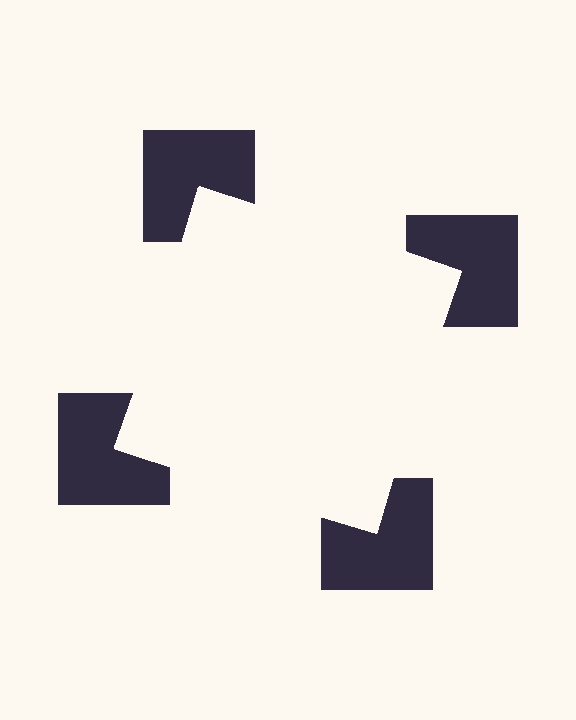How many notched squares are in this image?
There are 4 — one at each vertex of the illusory square.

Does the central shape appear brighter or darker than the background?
It typically appears slightly brighter than the background, even though no actual brightness change is drawn.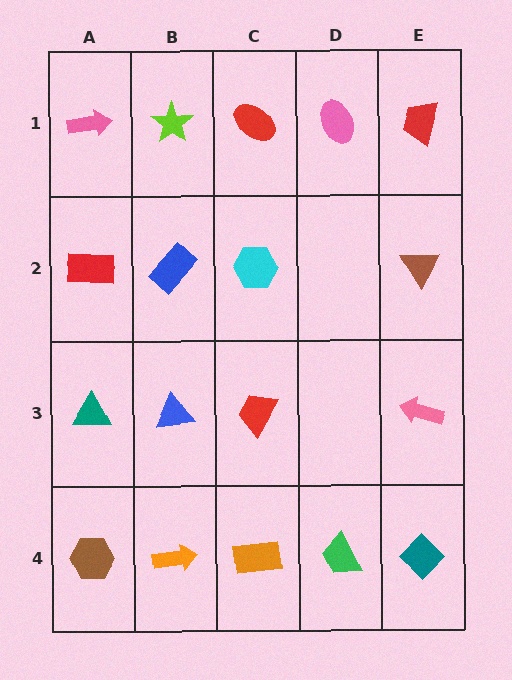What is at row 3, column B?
A blue triangle.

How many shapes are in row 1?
5 shapes.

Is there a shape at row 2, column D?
No, that cell is empty.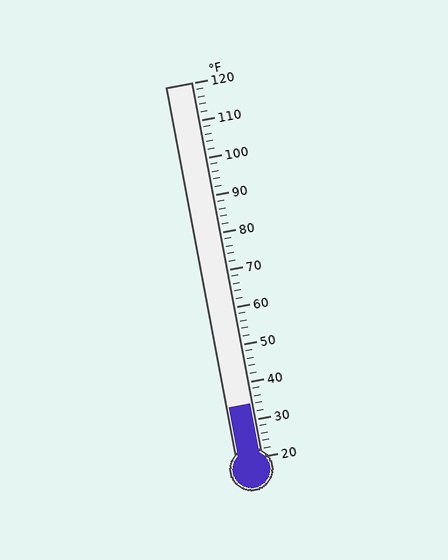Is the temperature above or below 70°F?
The temperature is below 70°F.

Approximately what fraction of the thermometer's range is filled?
The thermometer is filled to approximately 15% of its range.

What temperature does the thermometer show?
The thermometer shows approximately 34°F.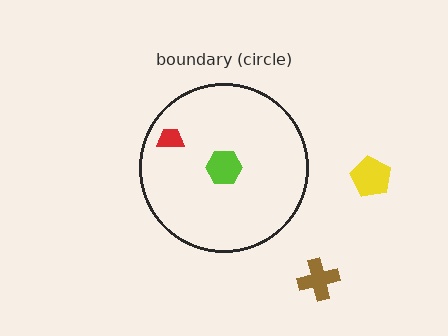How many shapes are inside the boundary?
2 inside, 2 outside.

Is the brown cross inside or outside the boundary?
Outside.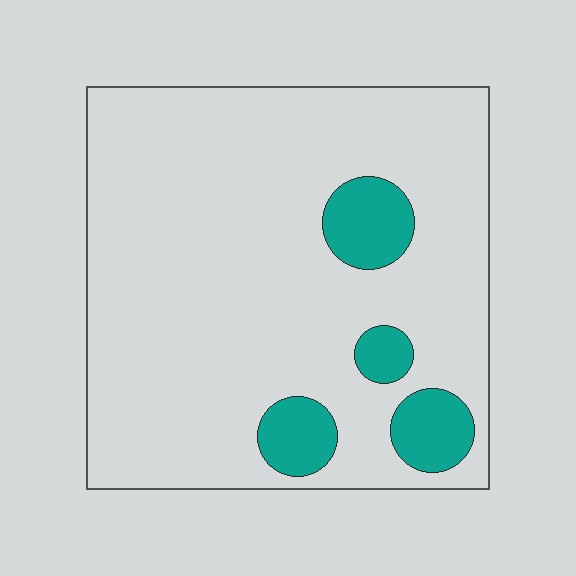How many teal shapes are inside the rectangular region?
4.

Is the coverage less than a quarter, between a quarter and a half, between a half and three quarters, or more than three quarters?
Less than a quarter.